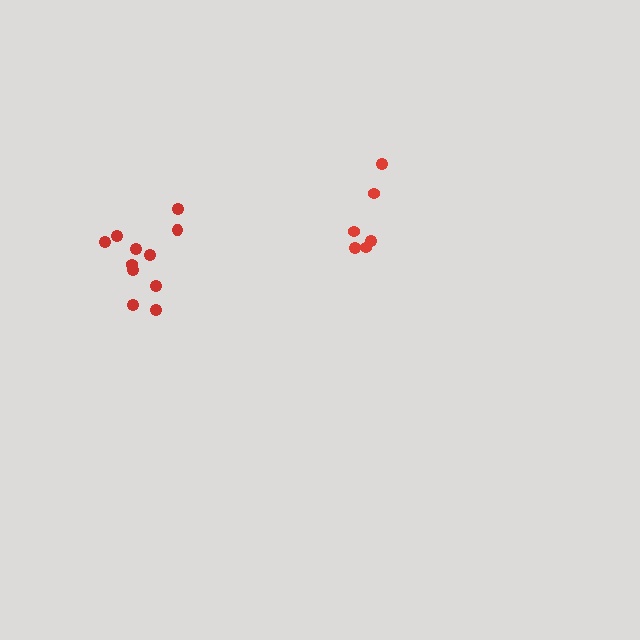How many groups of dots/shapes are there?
There are 2 groups.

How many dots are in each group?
Group 1: 6 dots, Group 2: 11 dots (17 total).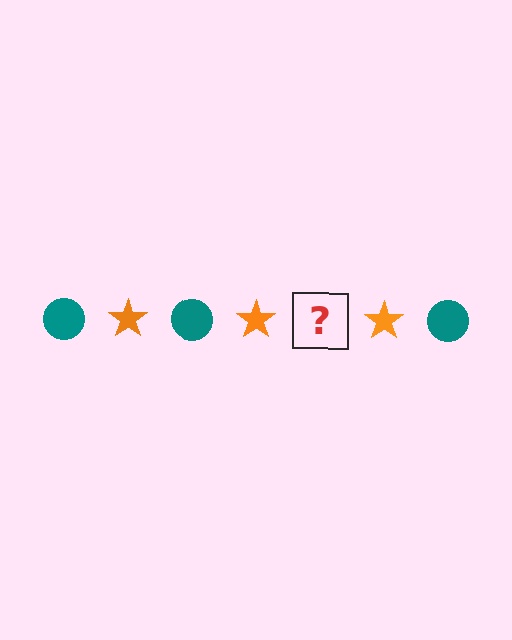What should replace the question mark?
The question mark should be replaced with a teal circle.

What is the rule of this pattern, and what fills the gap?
The rule is that the pattern alternates between teal circle and orange star. The gap should be filled with a teal circle.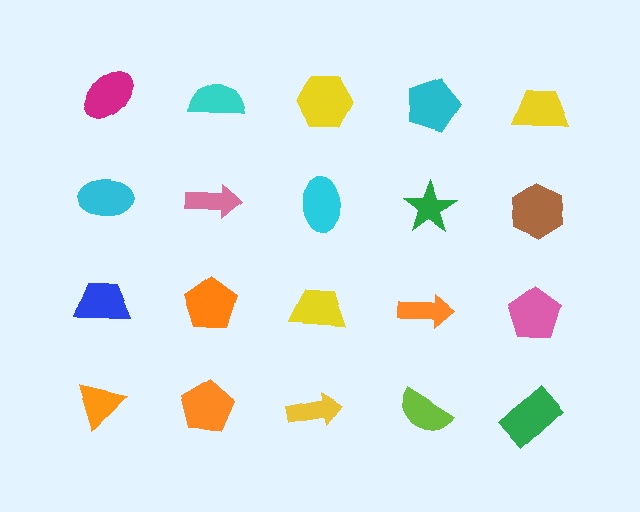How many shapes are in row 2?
5 shapes.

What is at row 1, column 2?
A cyan semicircle.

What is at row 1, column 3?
A yellow hexagon.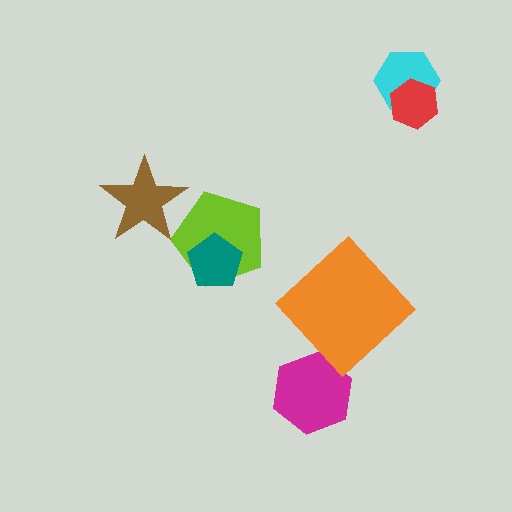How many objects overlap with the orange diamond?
0 objects overlap with the orange diamond.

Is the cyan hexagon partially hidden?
Yes, it is partially covered by another shape.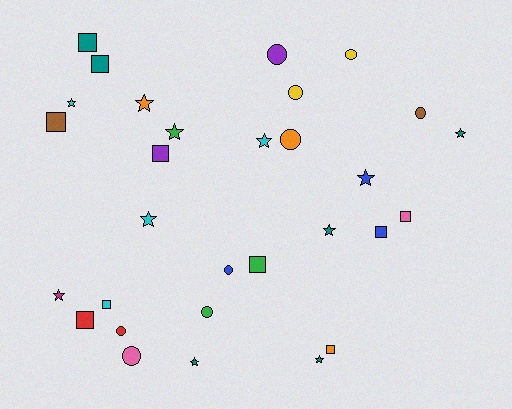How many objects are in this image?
There are 30 objects.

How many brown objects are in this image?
There are 2 brown objects.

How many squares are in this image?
There are 10 squares.